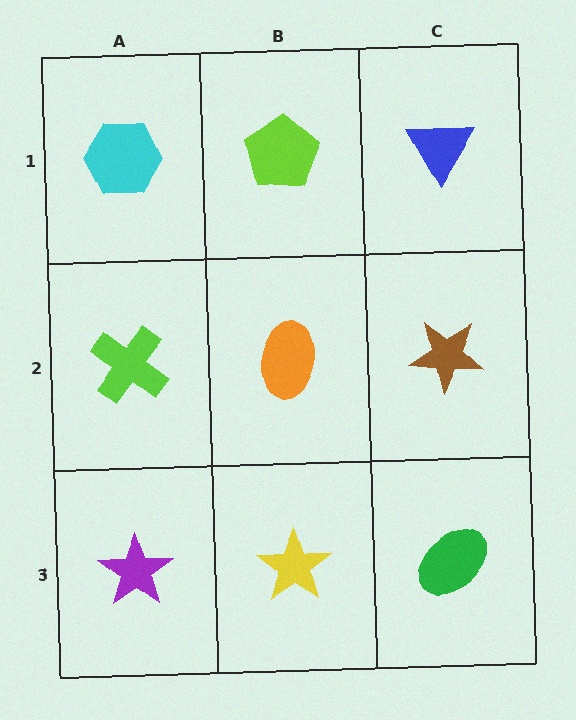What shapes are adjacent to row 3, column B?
An orange ellipse (row 2, column B), a purple star (row 3, column A), a green ellipse (row 3, column C).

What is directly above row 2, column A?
A cyan hexagon.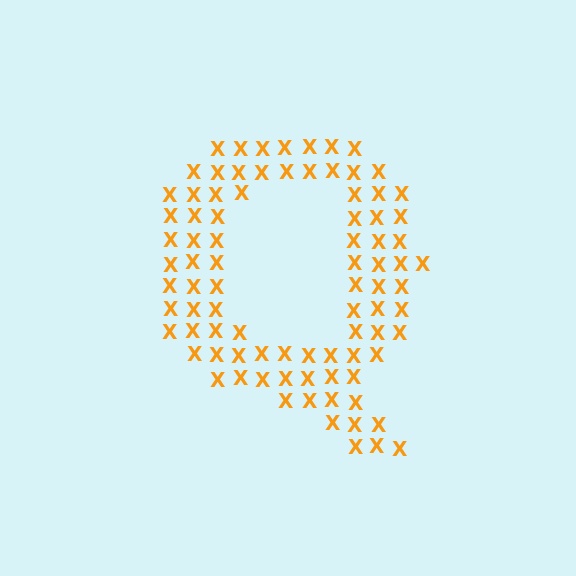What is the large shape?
The large shape is the letter Q.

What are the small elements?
The small elements are letter X's.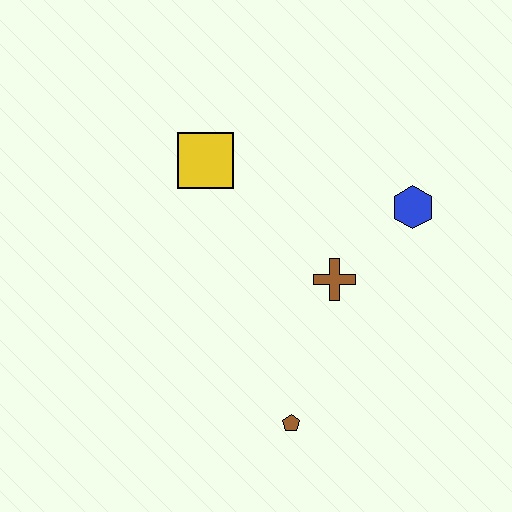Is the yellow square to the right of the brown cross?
No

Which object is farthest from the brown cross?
The yellow square is farthest from the brown cross.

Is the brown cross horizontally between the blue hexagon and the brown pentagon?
Yes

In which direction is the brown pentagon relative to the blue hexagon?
The brown pentagon is below the blue hexagon.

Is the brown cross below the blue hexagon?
Yes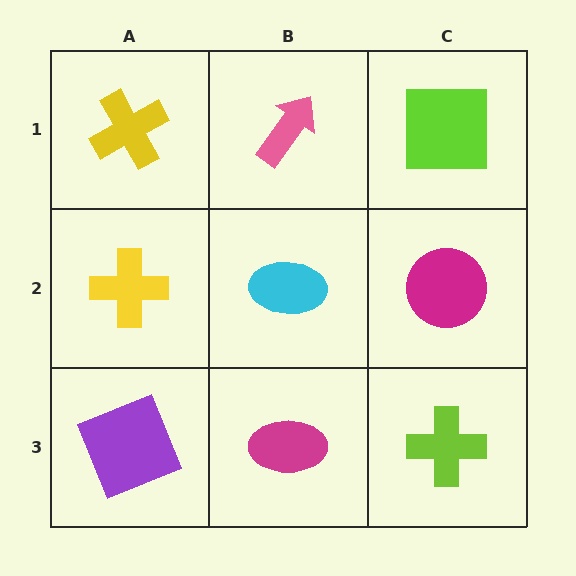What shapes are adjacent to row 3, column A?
A yellow cross (row 2, column A), a magenta ellipse (row 3, column B).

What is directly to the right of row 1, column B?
A lime square.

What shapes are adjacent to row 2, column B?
A pink arrow (row 1, column B), a magenta ellipse (row 3, column B), a yellow cross (row 2, column A), a magenta circle (row 2, column C).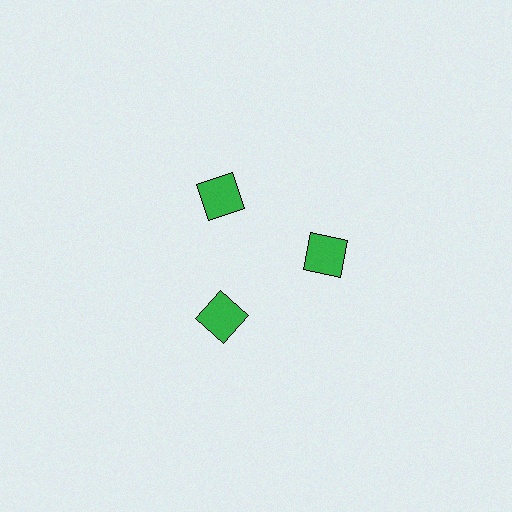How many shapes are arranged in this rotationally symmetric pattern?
There are 3 shapes, arranged in 3 groups of 1.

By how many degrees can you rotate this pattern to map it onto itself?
The pattern maps onto itself every 120 degrees of rotation.